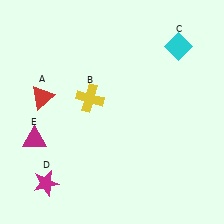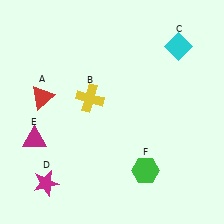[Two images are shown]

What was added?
A green hexagon (F) was added in Image 2.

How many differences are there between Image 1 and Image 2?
There is 1 difference between the two images.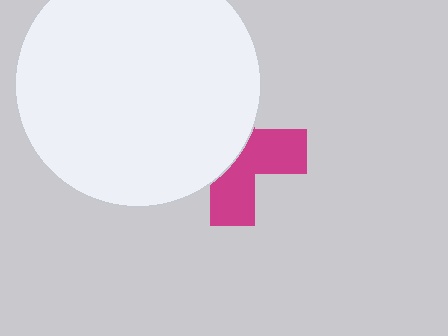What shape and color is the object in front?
The object in front is a white circle.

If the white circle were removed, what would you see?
You would see the complete magenta cross.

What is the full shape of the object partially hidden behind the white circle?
The partially hidden object is a magenta cross.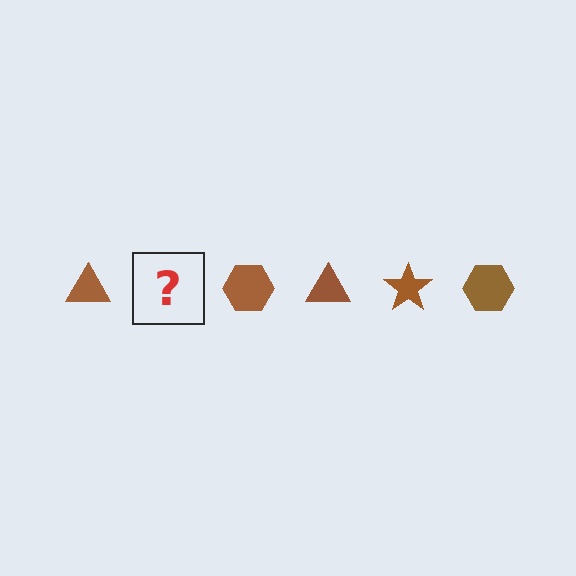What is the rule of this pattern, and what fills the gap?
The rule is that the pattern cycles through triangle, star, hexagon shapes in brown. The gap should be filled with a brown star.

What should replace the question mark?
The question mark should be replaced with a brown star.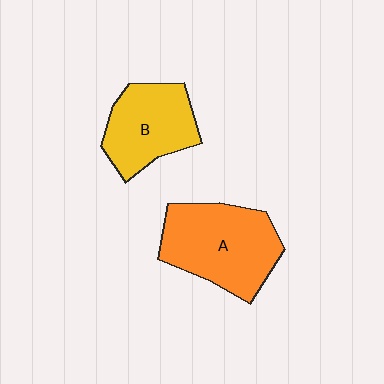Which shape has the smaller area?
Shape B (yellow).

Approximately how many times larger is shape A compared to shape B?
Approximately 1.3 times.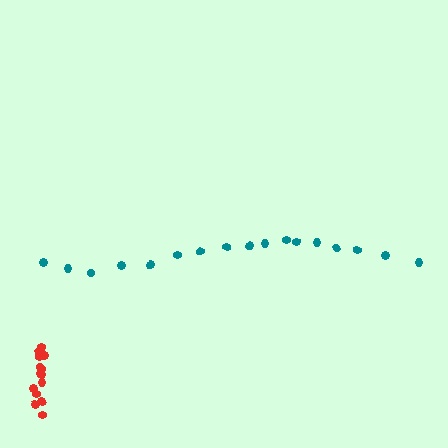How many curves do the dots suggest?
There are 2 distinct paths.